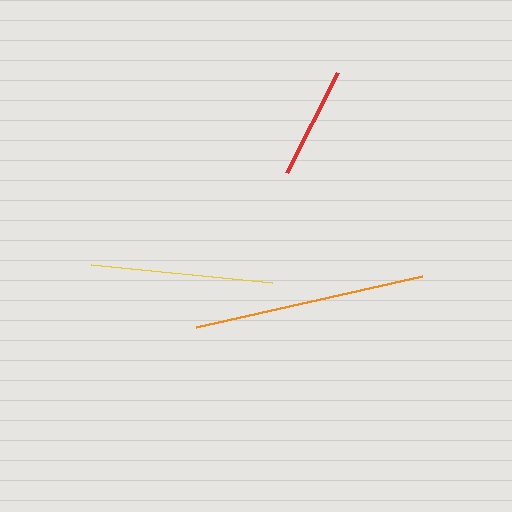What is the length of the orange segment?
The orange segment is approximately 231 pixels long.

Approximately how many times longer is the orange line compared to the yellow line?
The orange line is approximately 1.3 times the length of the yellow line.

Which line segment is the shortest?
The red line is the shortest at approximately 112 pixels.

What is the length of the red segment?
The red segment is approximately 112 pixels long.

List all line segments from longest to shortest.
From longest to shortest: orange, yellow, red.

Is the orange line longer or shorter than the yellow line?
The orange line is longer than the yellow line.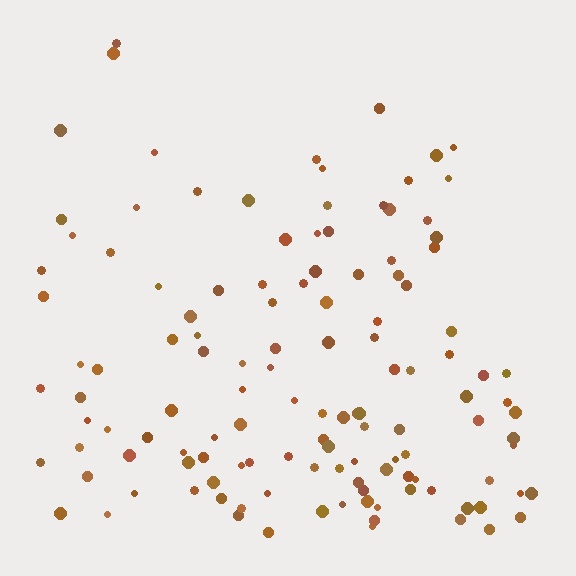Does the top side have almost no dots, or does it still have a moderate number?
Still a moderate number, just noticeably fewer than the bottom.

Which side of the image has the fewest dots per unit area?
The top.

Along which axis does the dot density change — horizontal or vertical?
Vertical.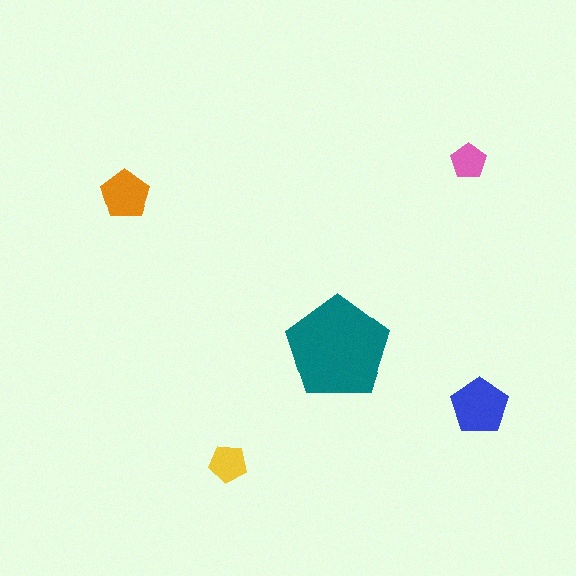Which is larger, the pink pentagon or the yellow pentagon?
The yellow one.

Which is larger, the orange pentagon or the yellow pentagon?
The orange one.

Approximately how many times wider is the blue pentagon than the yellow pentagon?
About 1.5 times wider.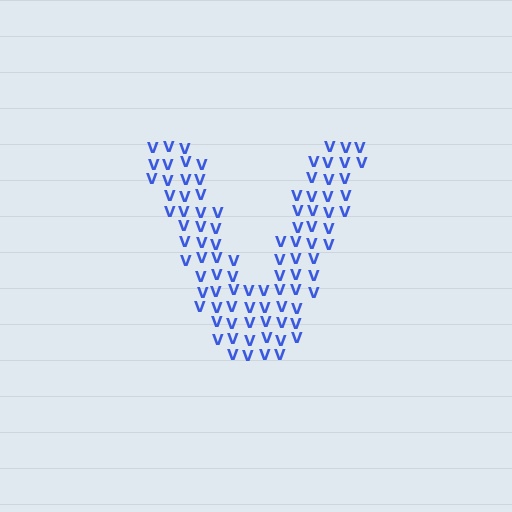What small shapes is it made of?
It is made of small letter V's.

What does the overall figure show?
The overall figure shows the letter V.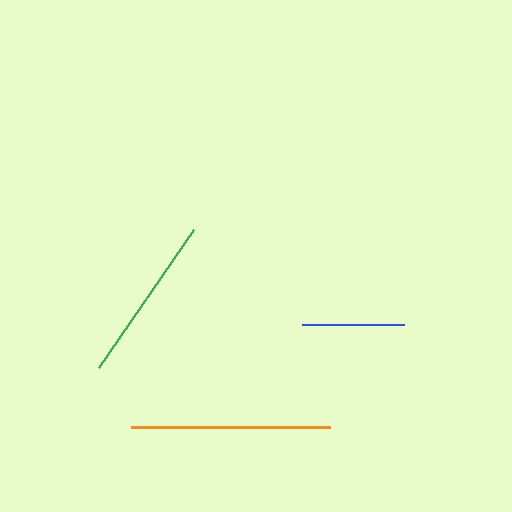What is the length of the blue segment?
The blue segment is approximately 101 pixels long.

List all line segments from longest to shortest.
From longest to shortest: orange, green, blue.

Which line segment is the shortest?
The blue line is the shortest at approximately 101 pixels.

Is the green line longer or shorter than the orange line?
The orange line is longer than the green line.